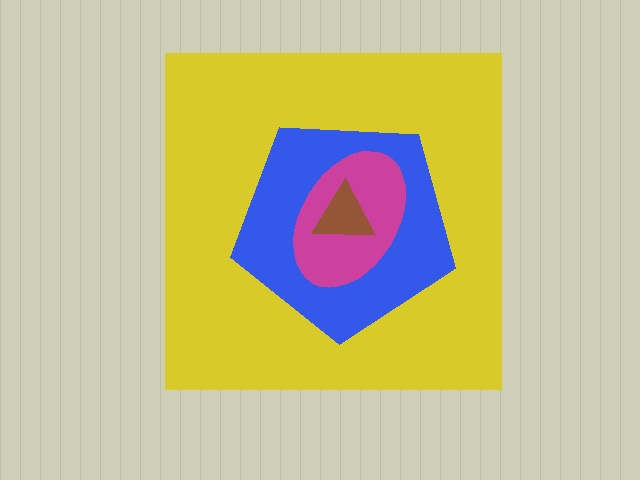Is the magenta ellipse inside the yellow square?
Yes.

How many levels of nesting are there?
4.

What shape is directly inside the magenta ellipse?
The brown triangle.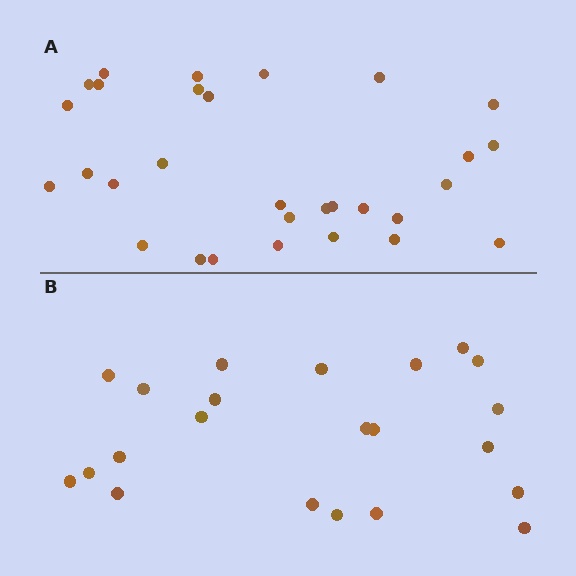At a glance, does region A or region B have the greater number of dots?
Region A (the top region) has more dots.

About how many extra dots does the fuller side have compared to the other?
Region A has roughly 8 or so more dots than region B.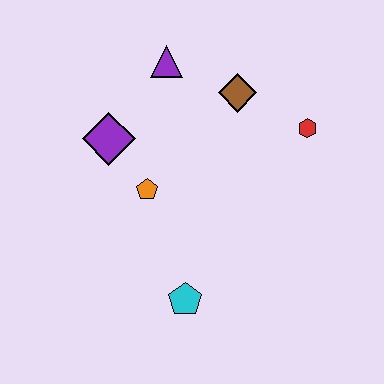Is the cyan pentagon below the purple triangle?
Yes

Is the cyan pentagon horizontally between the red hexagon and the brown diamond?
No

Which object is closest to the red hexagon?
The brown diamond is closest to the red hexagon.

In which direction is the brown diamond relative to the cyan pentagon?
The brown diamond is above the cyan pentagon.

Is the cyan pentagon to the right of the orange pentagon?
Yes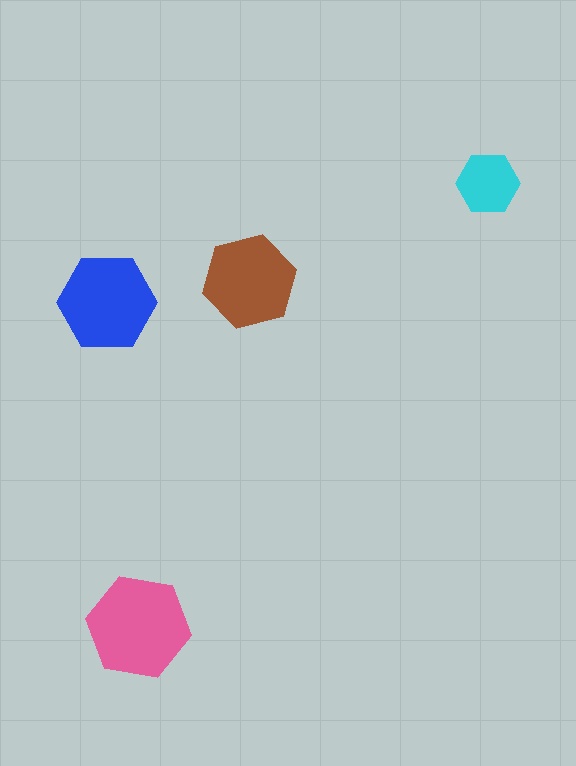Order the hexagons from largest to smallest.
the pink one, the blue one, the brown one, the cyan one.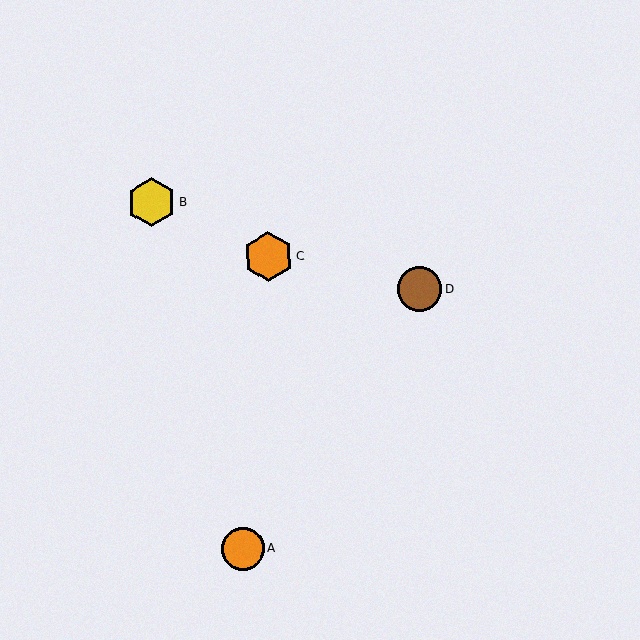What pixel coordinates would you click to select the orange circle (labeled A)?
Click at (243, 549) to select the orange circle A.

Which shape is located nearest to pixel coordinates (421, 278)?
The brown circle (labeled D) at (419, 290) is nearest to that location.